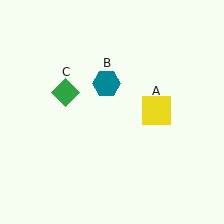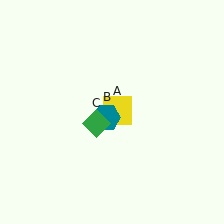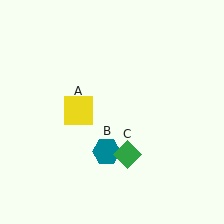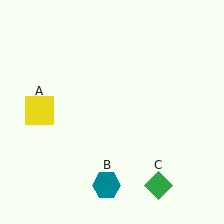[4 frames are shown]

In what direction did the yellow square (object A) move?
The yellow square (object A) moved left.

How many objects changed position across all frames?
3 objects changed position: yellow square (object A), teal hexagon (object B), green diamond (object C).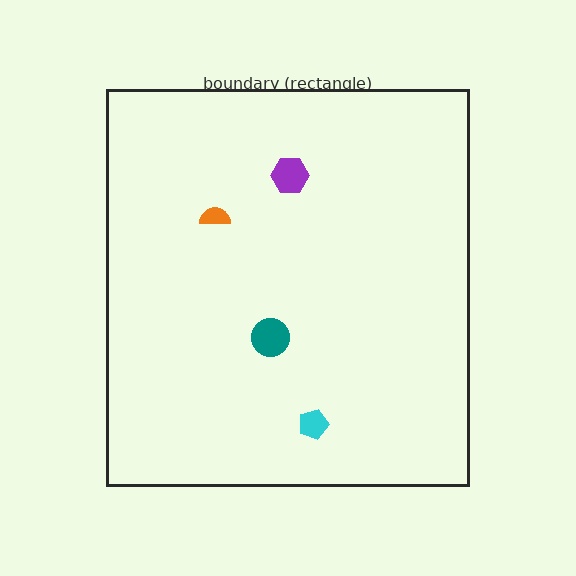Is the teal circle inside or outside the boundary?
Inside.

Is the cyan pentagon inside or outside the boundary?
Inside.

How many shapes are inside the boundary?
4 inside, 0 outside.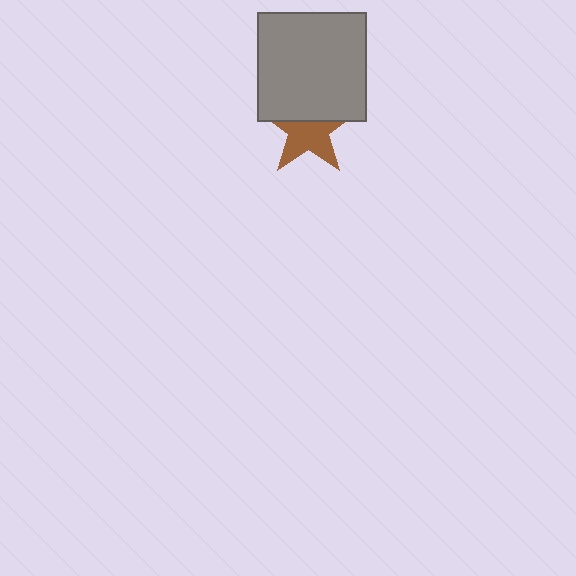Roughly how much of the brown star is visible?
About half of it is visible (roughly 58%).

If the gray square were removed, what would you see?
You would see the complete brown star.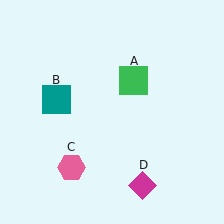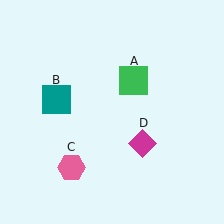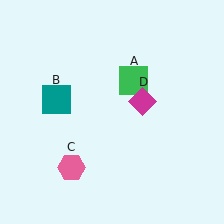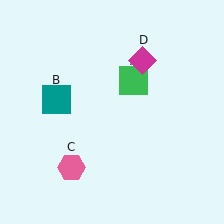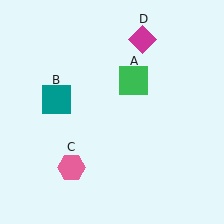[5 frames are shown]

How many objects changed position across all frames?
1 object changed position: magenta diamond (object D).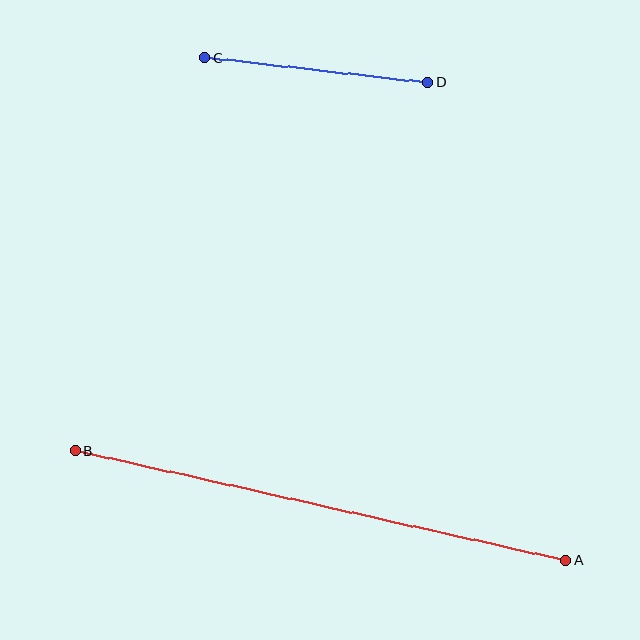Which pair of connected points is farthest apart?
Points A and B are farthest apart.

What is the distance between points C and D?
The distance is approximately 225 pixels.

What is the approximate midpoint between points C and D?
The midpoint is at approximately (316, 70) pixels.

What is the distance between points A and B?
The distance is approximately 503 pixels.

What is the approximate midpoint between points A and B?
The midpoint is at approximately (321, 505) pixels.